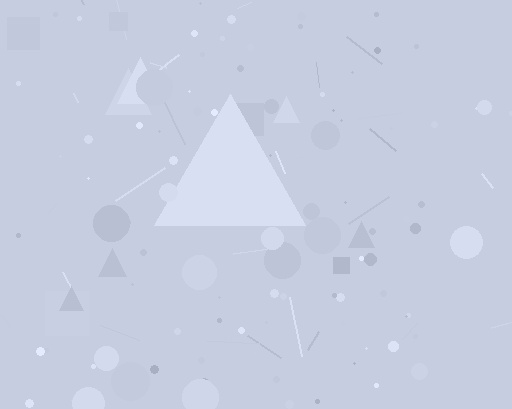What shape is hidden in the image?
A triangle is hidden in the image.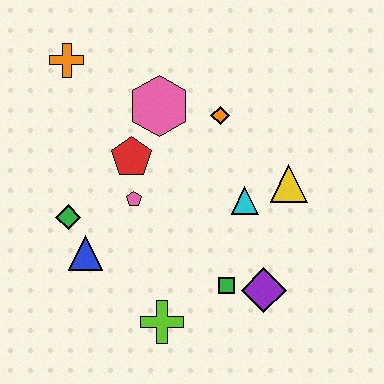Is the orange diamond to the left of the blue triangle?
No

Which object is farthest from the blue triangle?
The yellow triangle is farthest from the blue triangle.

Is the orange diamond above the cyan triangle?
Yes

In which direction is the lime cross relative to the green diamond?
The lime cross is below the green diamond.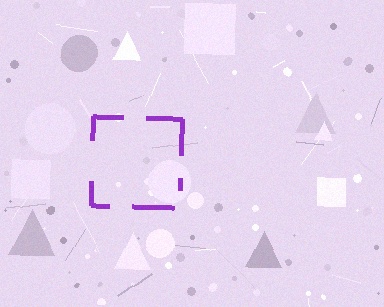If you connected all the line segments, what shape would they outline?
They would outline a square.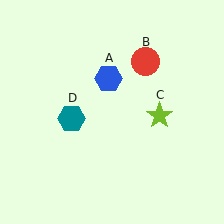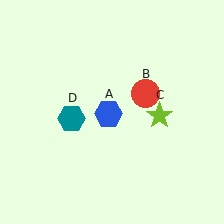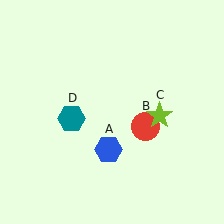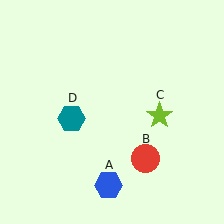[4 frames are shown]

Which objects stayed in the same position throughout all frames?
Lime star (object C) and teal hexagon (object D) remained stationary.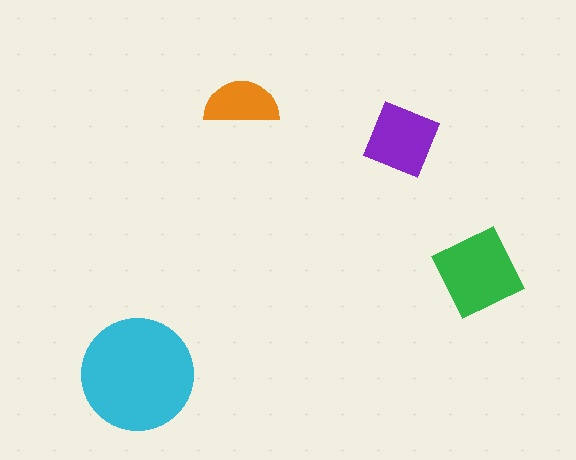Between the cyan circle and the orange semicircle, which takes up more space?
The cyan circle.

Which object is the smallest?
The orange semicircle.